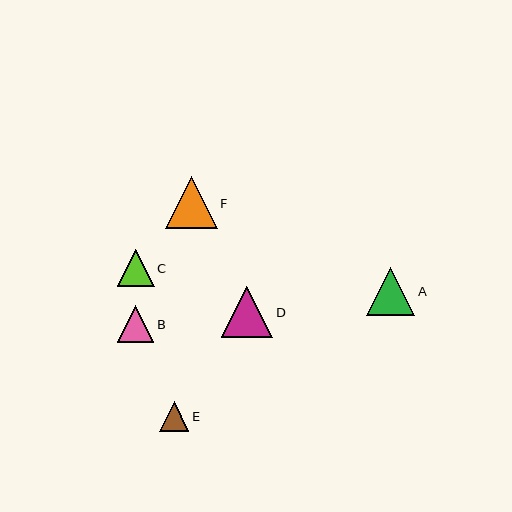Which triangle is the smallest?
Triangle E is the smallest with a size of approximately 30 pixels.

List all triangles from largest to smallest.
From largest to smallest: F, D, A, C, B, E.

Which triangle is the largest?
Triangle F is the largest with a size of approximately 52 pixels.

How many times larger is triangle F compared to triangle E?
Triangle F is approximately 1.7 times the size of triangle E.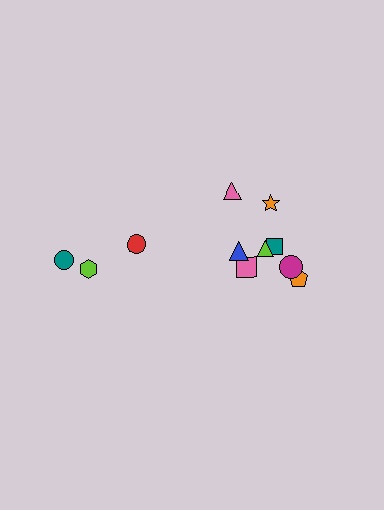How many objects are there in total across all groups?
There are 11 objects.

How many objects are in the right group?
There are 8 objects.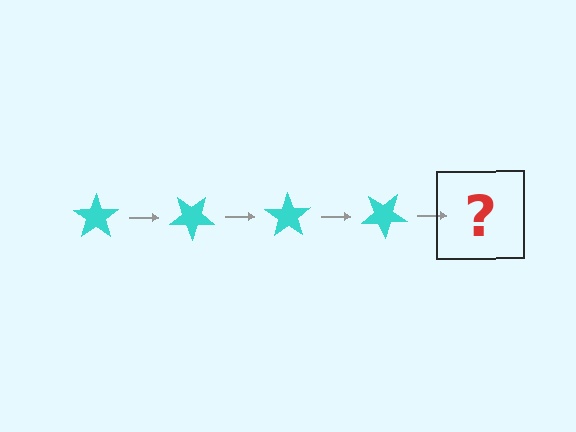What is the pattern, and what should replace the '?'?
The pattern is that the star rotates 35 degrees each step. The '?' should be a cyan star rotated 140 degrees.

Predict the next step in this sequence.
The next step is a cyan star rotated 140 degrees.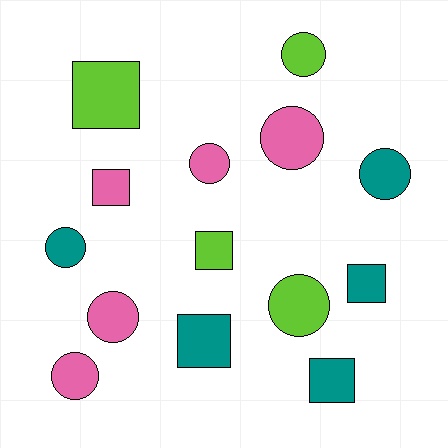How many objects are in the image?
There are 14 objects.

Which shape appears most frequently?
Circle, with 8 objects.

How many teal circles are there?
There are 2 teal circles.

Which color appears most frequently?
Teal, with 5 objects.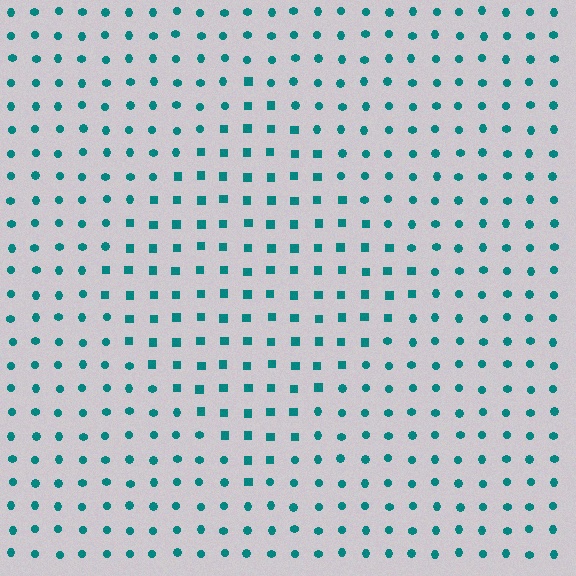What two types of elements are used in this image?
The image uses squares inside the diamond region and circles outside it.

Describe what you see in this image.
The image is filled with small teal elements arranged in a uniform grid. A diamond-shaped region contains squares, while the surrounding area contains circles. The boundary is defined purely by the change in element shape.